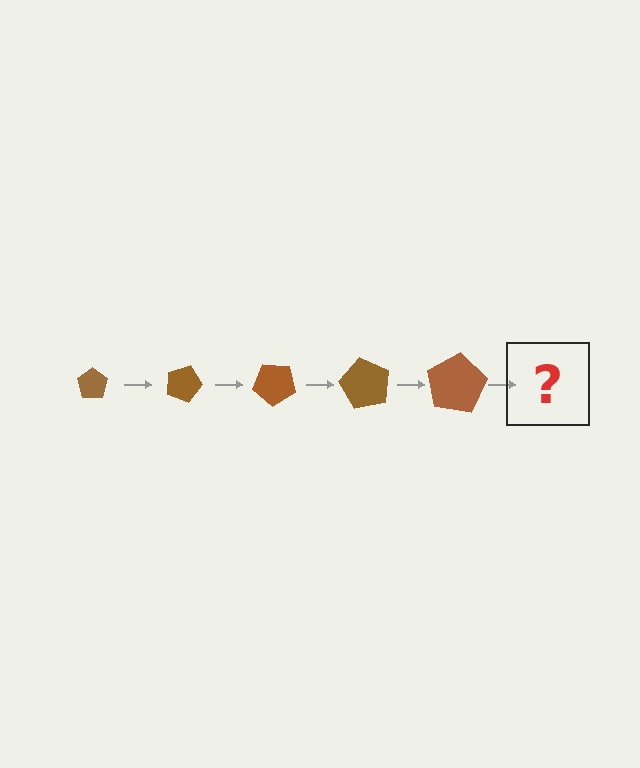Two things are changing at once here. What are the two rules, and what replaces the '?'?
The two rules are that the pentagon grows larger each step and it rotates 20 degrees each step. The '?' should be a pentagon, larger than the previous one and rotated 100 degrees from the start.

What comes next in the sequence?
The next element should be a pentagon, larger than the previous one and rotated 100 degrees from the start.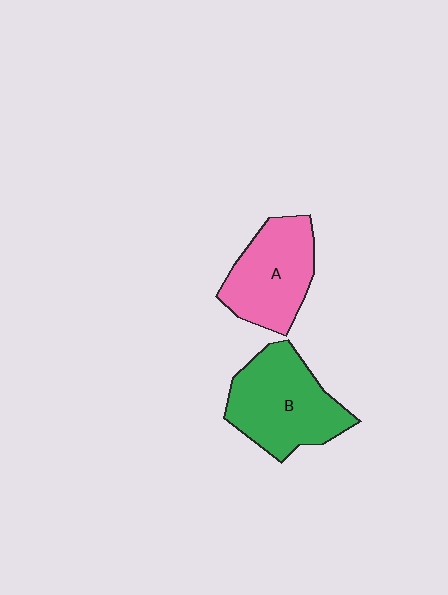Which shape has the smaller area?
Shape A (pink).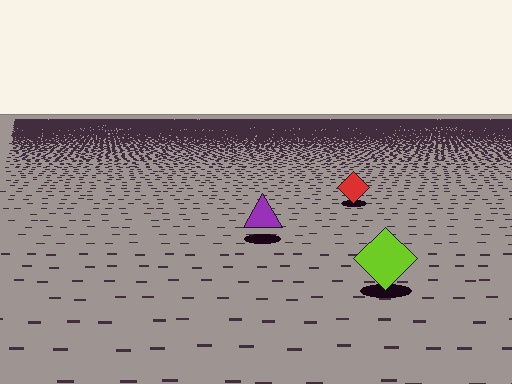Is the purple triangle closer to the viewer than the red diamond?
Yes. The purple triangle is closer — you can tell from the texture gradient: the ground texture is coarser near it.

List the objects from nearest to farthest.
From nearest to farthest: the lime diamond, the purple triangle, the red diamond.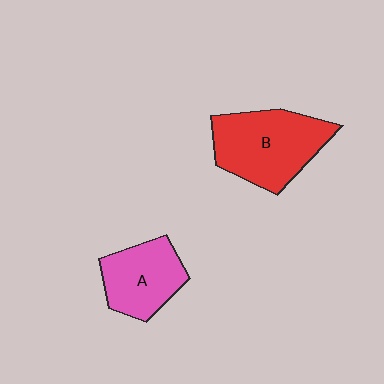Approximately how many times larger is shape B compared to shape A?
Approximately 1.4 times.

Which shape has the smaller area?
Shape A (pink).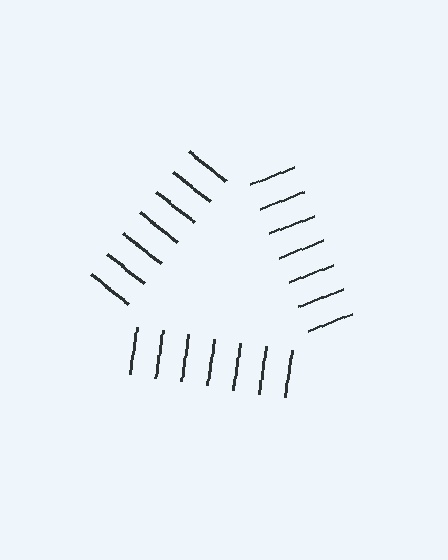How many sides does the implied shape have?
3 sides — the line-ends trace a triangle.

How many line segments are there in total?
21 — 7 along each of the 3 edges.